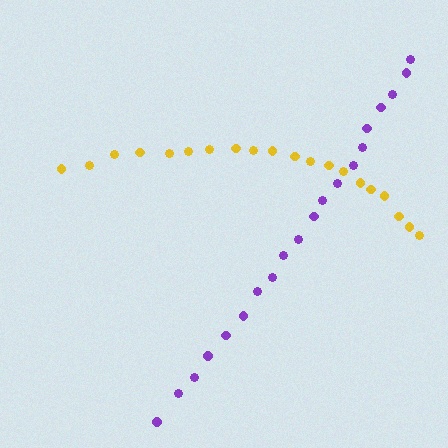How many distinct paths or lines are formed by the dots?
There are 2 distinct paths.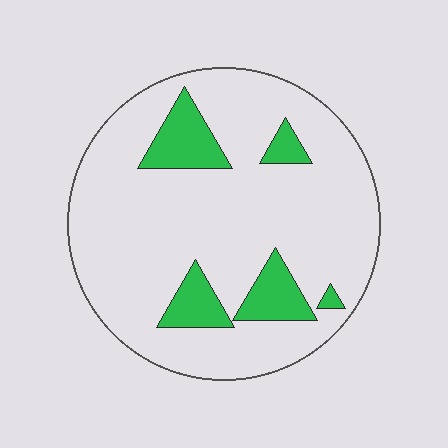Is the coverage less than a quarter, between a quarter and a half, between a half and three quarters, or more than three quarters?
Less than a quarter.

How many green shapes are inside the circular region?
5.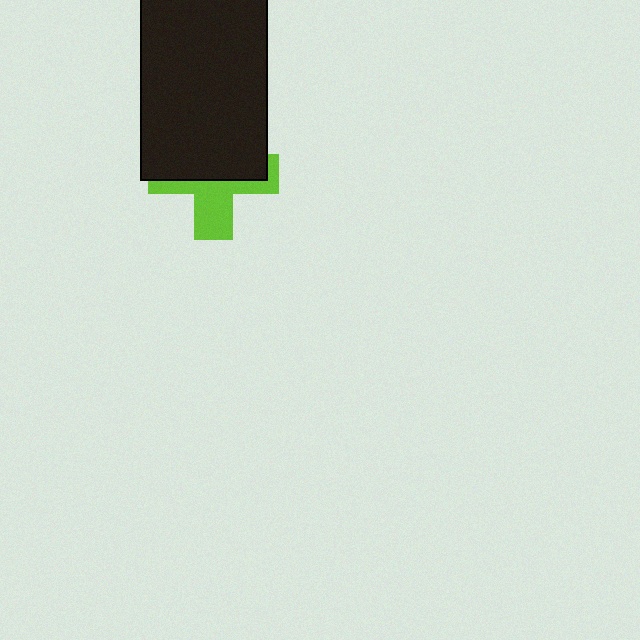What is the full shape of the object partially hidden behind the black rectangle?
The partially hidden object is a lime cross.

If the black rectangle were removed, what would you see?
You would see the complete lime cross.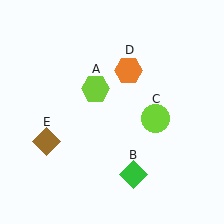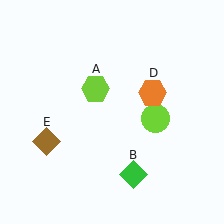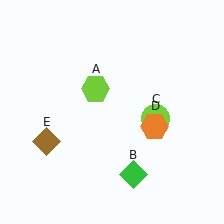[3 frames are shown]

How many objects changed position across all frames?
1 object changed position: orange hexagon (object D).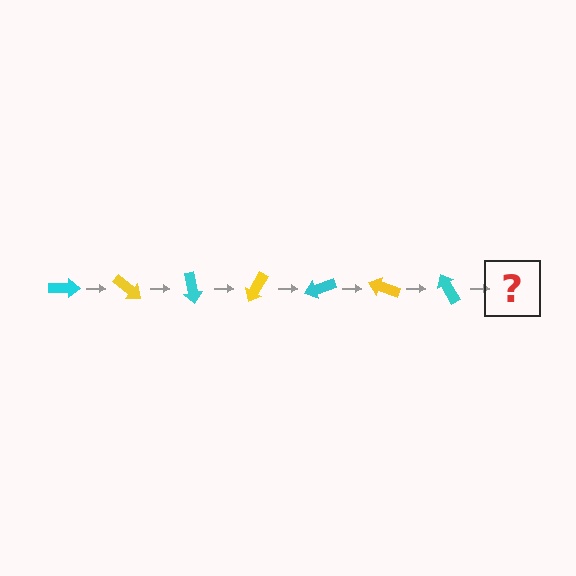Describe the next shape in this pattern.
It should be a yellow arrow, rotated 280 degrees from the start.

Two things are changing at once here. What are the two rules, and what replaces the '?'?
The two rules are that it rotates 40 degrees each step and the color cycles through cyan and yellow. The '?' should be a yellow arrow, rotated 280 degrees from the start.